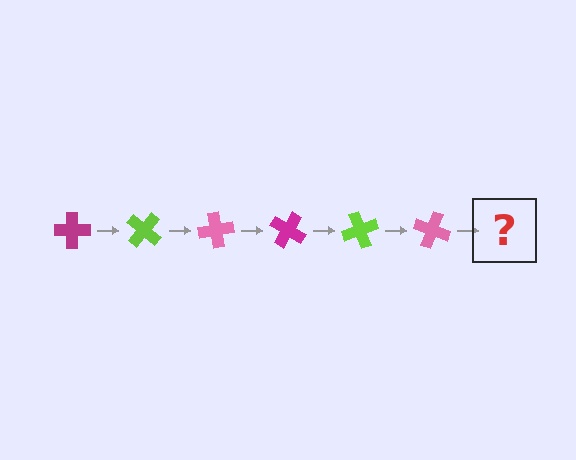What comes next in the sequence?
The next element should be a magenta cross, rotated 240 degrees from the start.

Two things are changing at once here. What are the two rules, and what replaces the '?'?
The two rules are that it rotates 40 degrees each step and the color cycles through magenta, lime, and pink. The '?' should be a magenta cross, rotated 240 degrees from the start.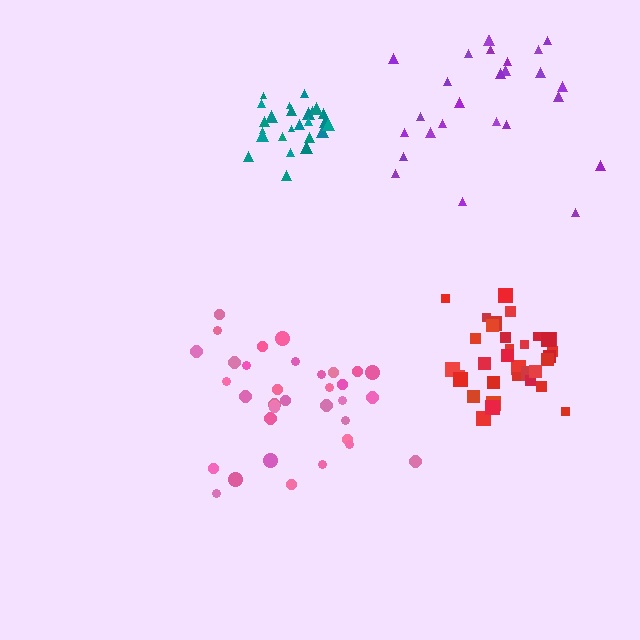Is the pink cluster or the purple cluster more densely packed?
Pink.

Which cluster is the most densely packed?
Teal.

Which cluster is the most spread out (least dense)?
Purple.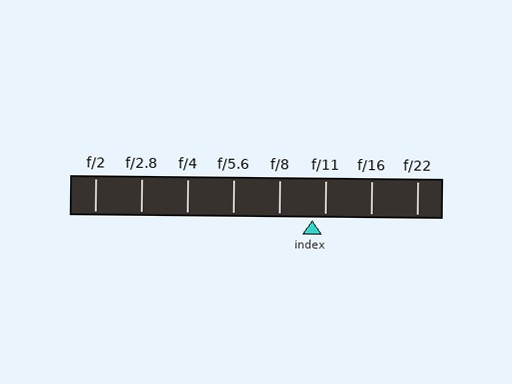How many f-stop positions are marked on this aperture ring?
There are 8 f-stop positions marked.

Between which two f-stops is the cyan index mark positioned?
The index mark is between f/8 and f/11.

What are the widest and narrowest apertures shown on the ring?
The widest aperture shown is f/2 and the narrowest is f/22.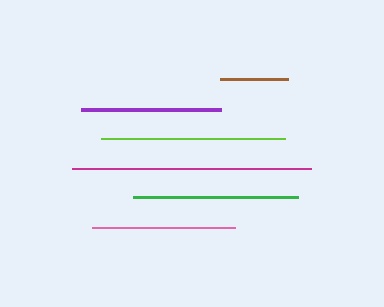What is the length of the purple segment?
The purple segment is approximately 140 pixels long.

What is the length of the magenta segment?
The magenta segment is approximately 239 pixels long.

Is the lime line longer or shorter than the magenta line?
The magenta line is longer than the lime line.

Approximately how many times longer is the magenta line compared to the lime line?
The magenta line is approximately 1.3 times the length of the lime line.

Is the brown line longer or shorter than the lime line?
The lime line is longer than the brown line.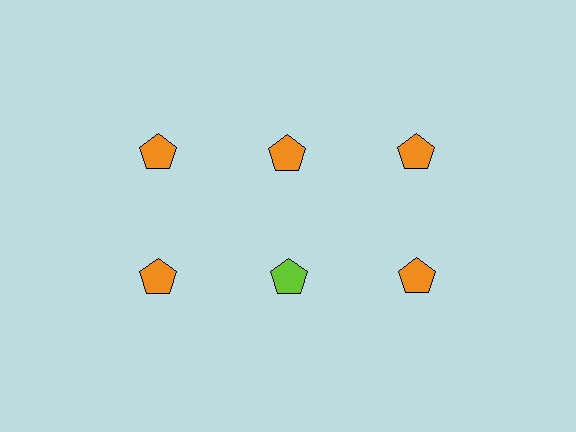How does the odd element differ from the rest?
It has a different color: lime instead of orange.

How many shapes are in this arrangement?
There are 6 shapes arranged in a grid pattern.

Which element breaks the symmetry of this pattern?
The lime pentagon in the second row, second from left column breaks the symmetry. All other shapes are orange pentagons.